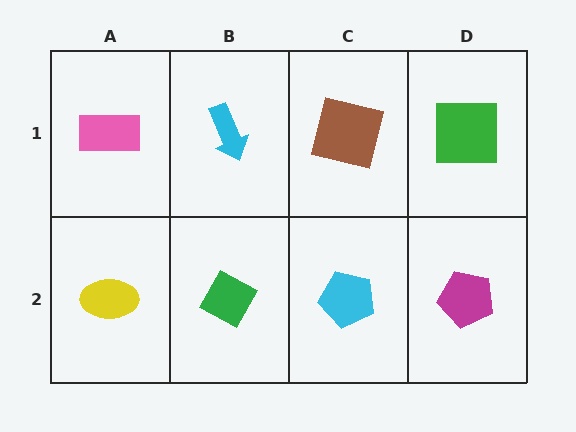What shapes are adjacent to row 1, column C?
A cyan pentagon (row 2, column C), a cyan arrow (row 1, column B), a green square (row 1, column D).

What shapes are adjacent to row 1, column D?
A magenta pentagon (row 2, column D), a brown square (row 1, column C).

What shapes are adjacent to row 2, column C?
A brown square (row 1, column C), a green diamond (row 2, column B), a magenta pentagon (row 2, column D).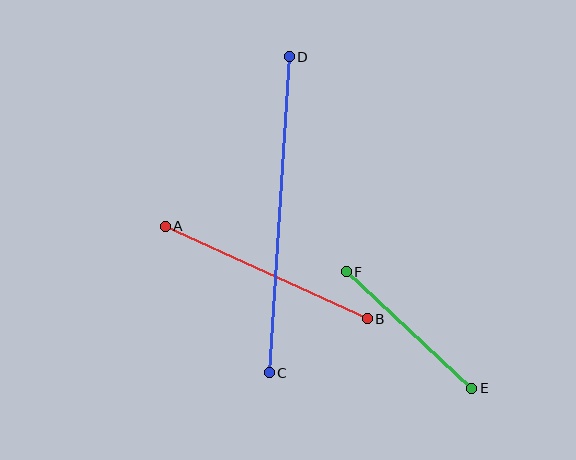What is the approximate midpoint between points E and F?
The midpoint is at approximately (409, 330) pixels.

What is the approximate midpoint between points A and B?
The midpoint is at approximately (266, 273) pixels.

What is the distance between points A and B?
The distance is approximately 222 pixels.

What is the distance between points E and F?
The distance is approximately 171 pixels.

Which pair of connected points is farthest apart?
Points C and D are farthest apart.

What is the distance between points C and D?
The distance is approximately 317 pixels.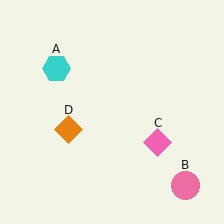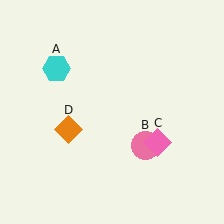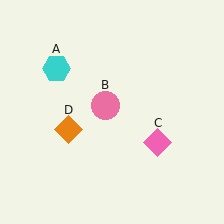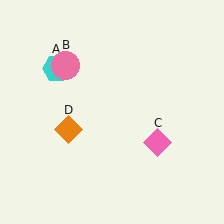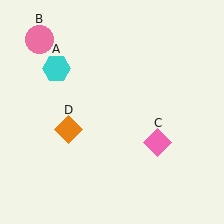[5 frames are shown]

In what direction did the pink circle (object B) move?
The pink circle (object B) moved up and to the left.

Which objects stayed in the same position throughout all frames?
Cyan hexagon (object A) and pink diamond (object C) and orange diamond (object D) remained stationary.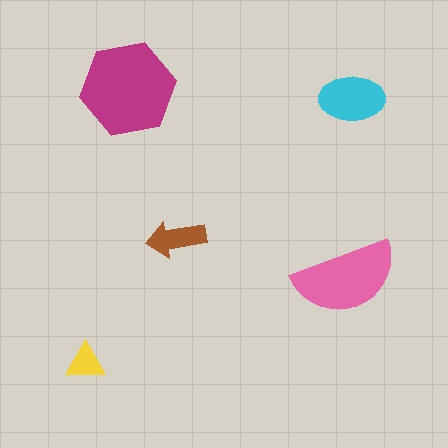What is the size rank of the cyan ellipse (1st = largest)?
3rd.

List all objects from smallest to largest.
The yellow triangle, the brown arrow, the cyan ellipse, the pink semicircle, the magenta hexagon.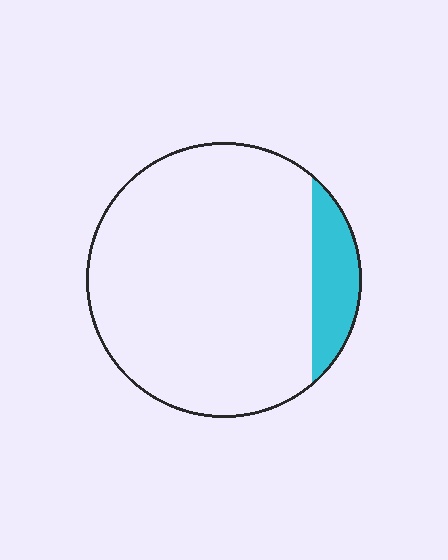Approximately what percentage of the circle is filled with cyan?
Approximately 10%.